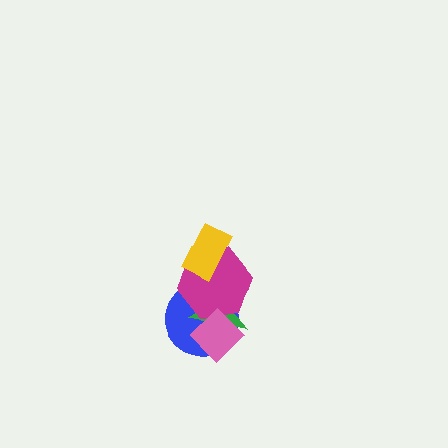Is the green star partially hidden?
Yes, it is partially covered by another shape.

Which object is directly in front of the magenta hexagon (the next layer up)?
The yellow rectangle is directly in front of the magenta hexagon.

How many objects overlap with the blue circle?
3 objects overlap with the blue circle.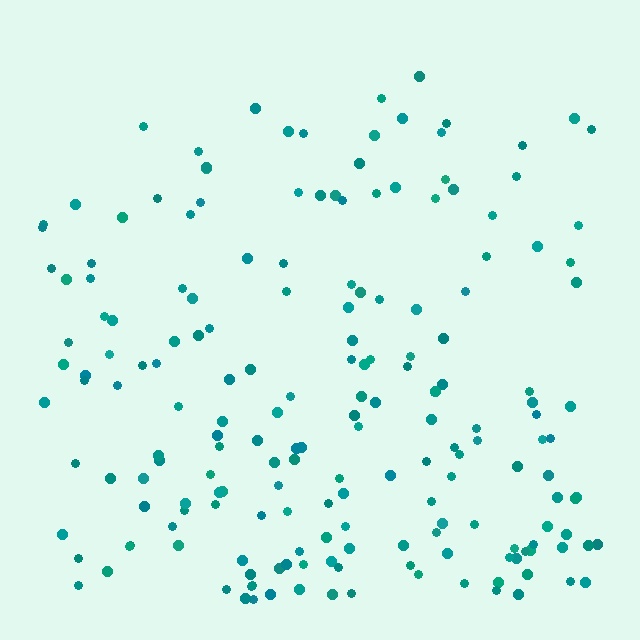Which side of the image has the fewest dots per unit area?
The top.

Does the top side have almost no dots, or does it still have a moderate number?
Still a moderate number, just noticeably fewer than the bottom.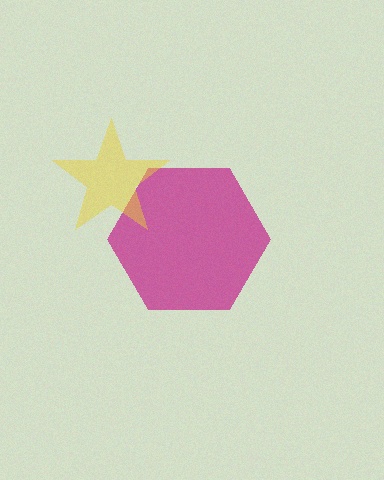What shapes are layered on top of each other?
The layered shapes are: a magenta hexagon, a yellow star.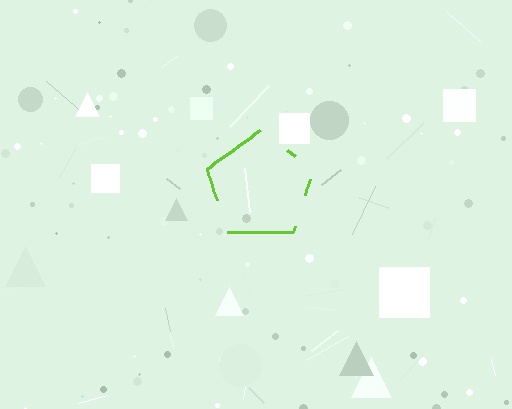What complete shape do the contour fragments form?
The contour fragments form a pentagon.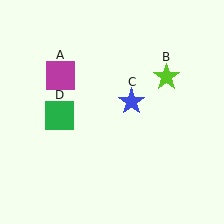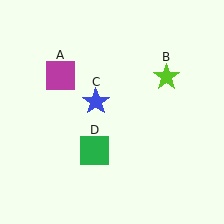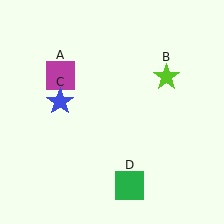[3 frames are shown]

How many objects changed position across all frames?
2 objects changed position: blue star (object C), green square (object D).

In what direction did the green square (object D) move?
The green square (object D) moved down and to the right.